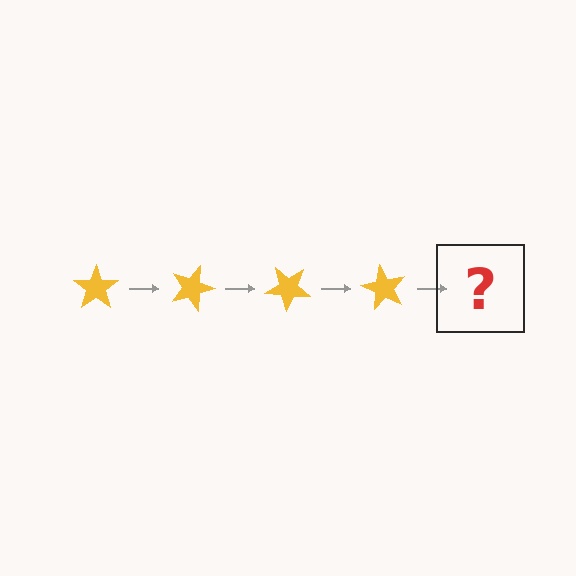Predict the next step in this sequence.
The next step is a yellow star rotated 80 degrees.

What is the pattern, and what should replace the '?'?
The pattern is that the star rotates 20 degrees each step. The '?' should be a yellow star rotated 80 degrees.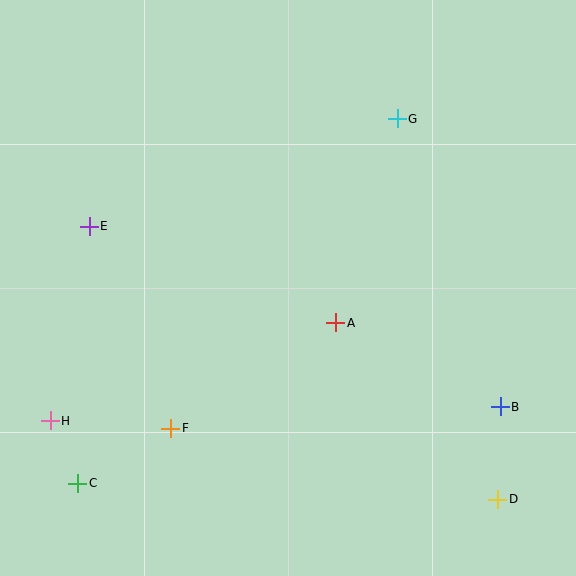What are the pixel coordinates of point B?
Point B is at (500, 407).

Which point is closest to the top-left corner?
Point E is closest to the top-left corner.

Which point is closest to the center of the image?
Point A at (336, 323) is closest to the center.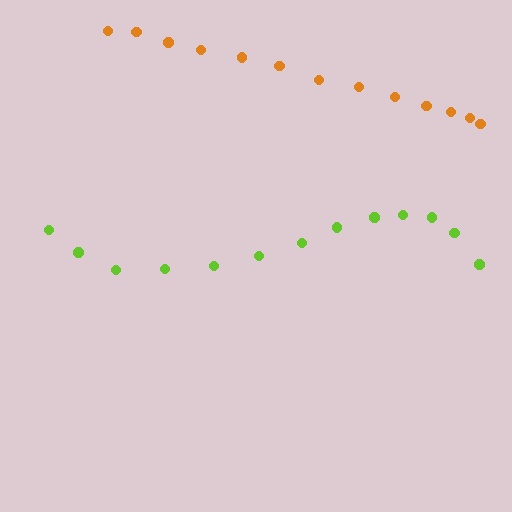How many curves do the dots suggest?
There are 2 distinct paths.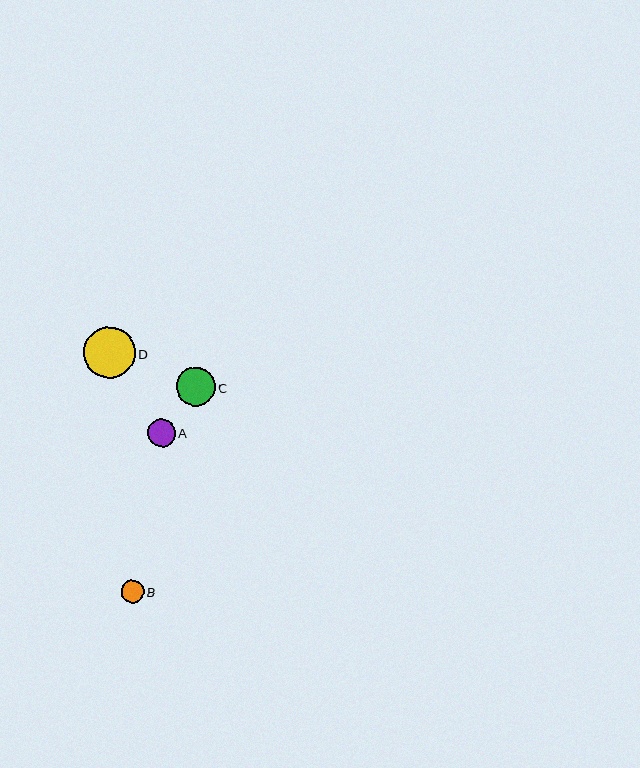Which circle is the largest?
Circle D is the largest with a size of approximately 51 pixels.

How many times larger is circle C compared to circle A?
Circle C is approximately 1.4 times the size of circle A.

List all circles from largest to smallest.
From largest to smallest: D, C, A, B.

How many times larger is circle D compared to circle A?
Circle D is approximately 1.8 times the size of circle A.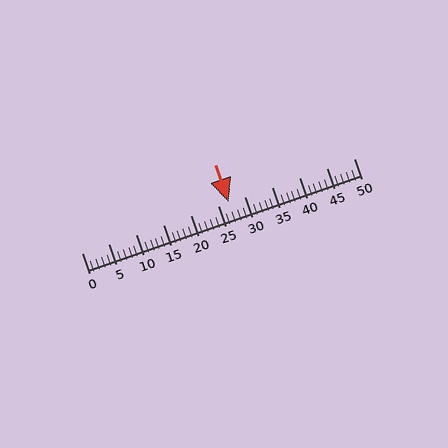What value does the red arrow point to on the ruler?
The red arrow points to approximately 27.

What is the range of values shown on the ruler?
The ruler shows values from 0 to 50.